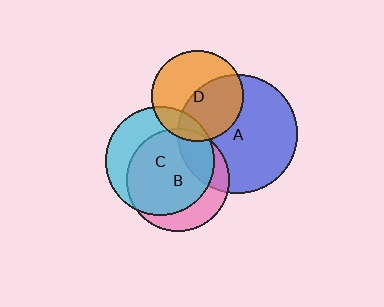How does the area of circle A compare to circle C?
Approximately 1.2 times.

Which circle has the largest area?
Circle A (blue).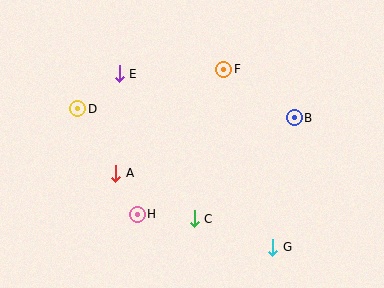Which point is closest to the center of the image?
Point C at (194, 219) is closest to the center.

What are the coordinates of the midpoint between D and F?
The midpoint between D and F is at (151, 89).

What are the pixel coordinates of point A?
Point A is at (116, 173).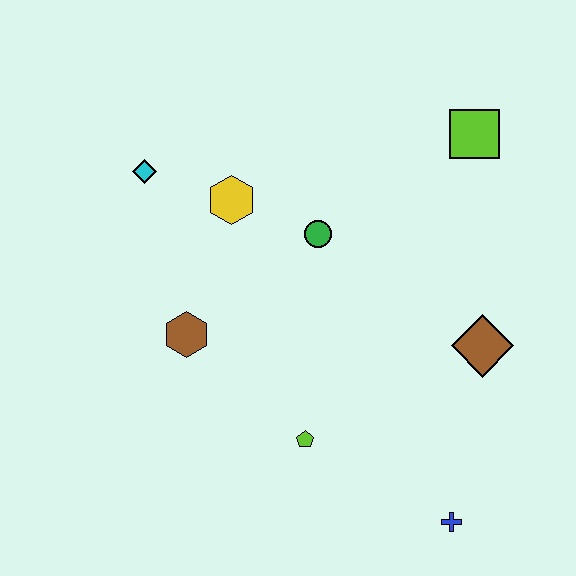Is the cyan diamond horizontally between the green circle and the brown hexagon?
No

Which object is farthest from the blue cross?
The cyan diamond is farthest from the blue cross.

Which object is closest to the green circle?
The yellow hexagon is closest to the green circle.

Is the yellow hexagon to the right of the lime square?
No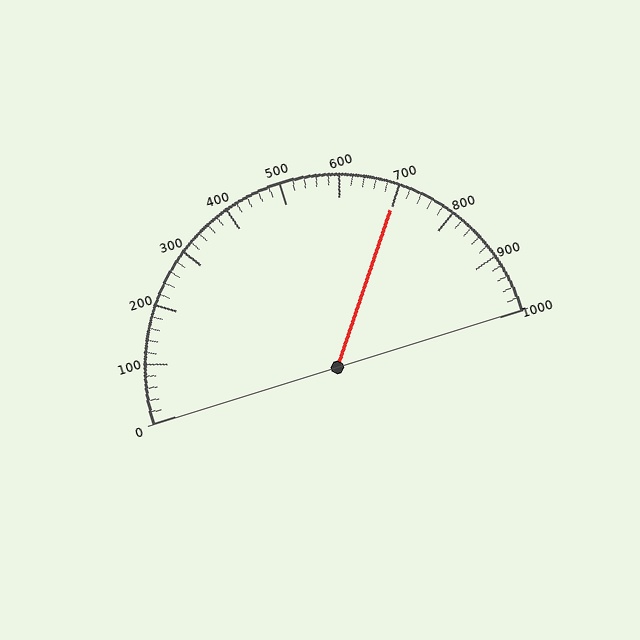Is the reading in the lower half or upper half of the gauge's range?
The reading is in the upper half of the range (0 to 1000).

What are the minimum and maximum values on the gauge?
The gauge ranges from 0 to 1000.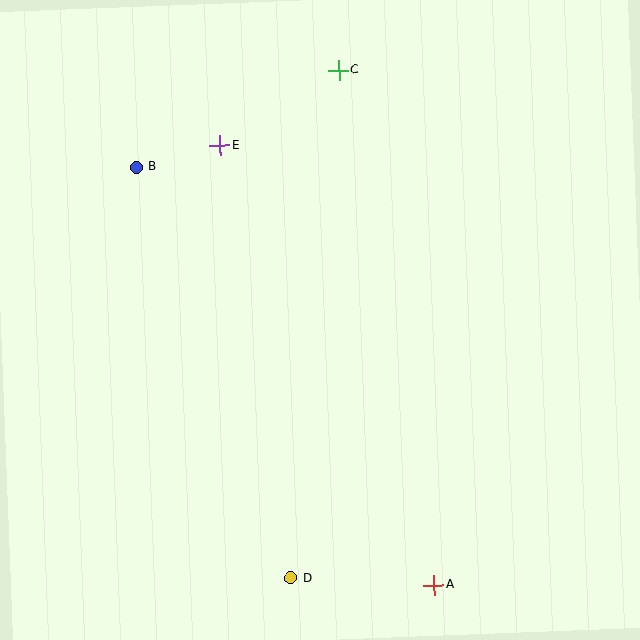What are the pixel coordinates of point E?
Point E is at (220, 145).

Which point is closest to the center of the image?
Point E at (220, 145) is closest to the center.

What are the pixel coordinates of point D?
Point D is at (291, 578).